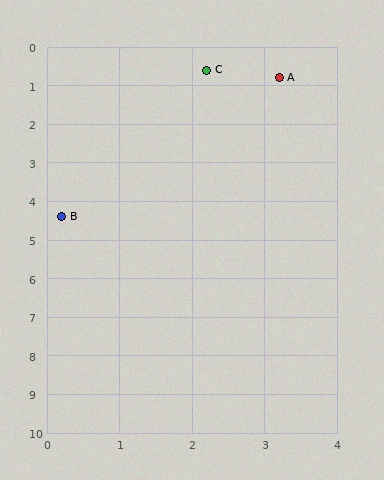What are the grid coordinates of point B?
Point B is at approximately (0.2, 4.4).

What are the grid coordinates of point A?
Point A is at approximately (3.2, 0.8).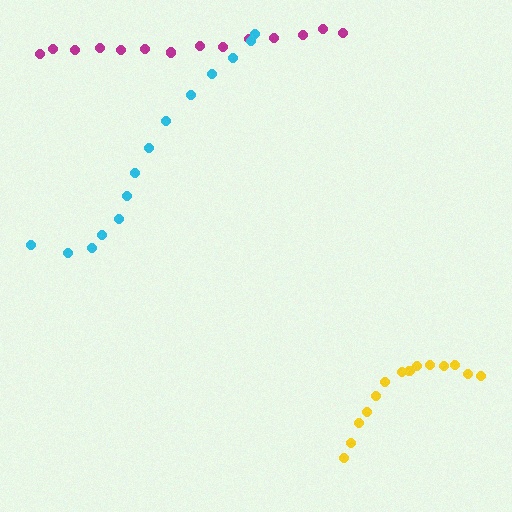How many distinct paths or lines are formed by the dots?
There are 3 distinct paths.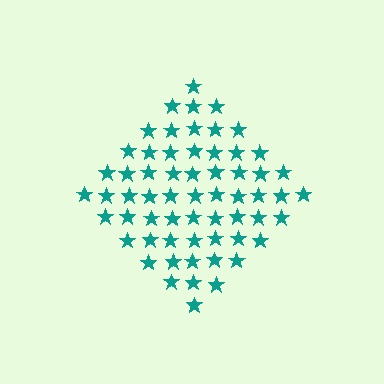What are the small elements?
The small elements are stars.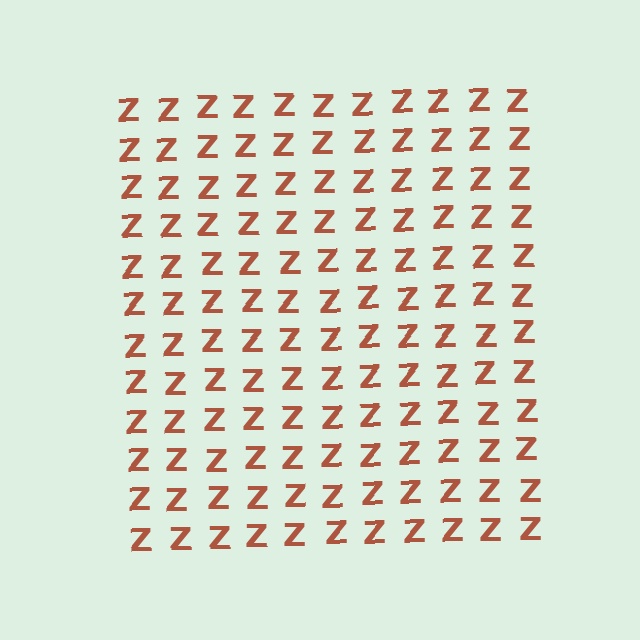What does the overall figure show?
The overall figure shows a square.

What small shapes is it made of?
It is made of small letter Z's.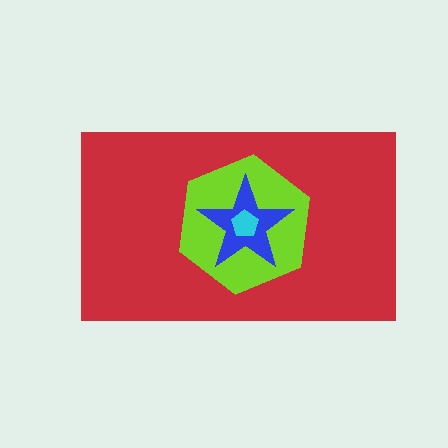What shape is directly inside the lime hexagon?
The blue star.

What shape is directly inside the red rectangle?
The lime hexagon.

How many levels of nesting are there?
4.